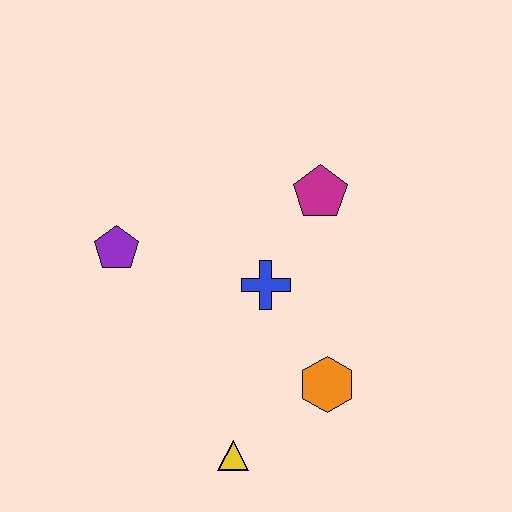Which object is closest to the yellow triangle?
The orange hexagon is closest to the yellow triangle.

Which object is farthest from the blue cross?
The yellow triangle is farthest from the blue cross.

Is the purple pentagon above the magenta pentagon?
No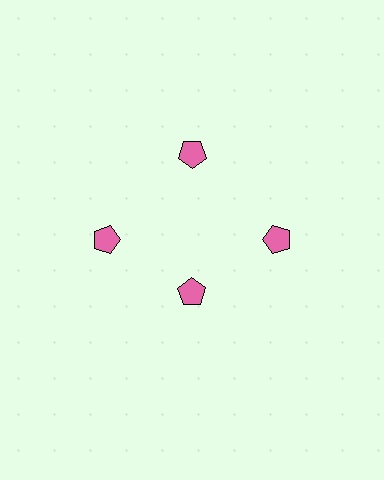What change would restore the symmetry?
The symmetry would be restored by moving it outward, back onto the ring so that all 4 pentagons sit at equal angles and equal distance from the center.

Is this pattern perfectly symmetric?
No. The 4 pink pentagons are arranged in a ring, but one element near the 6 o'clock position is pulled inward toward the center, breaking the 4-fold rotational symmetry.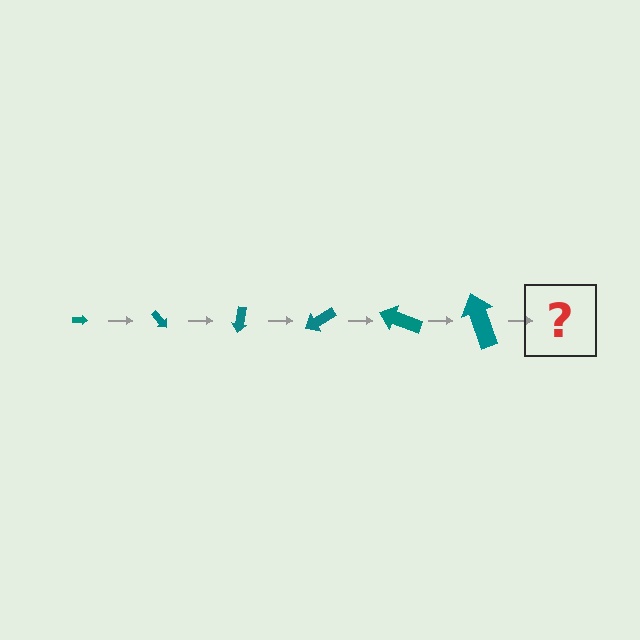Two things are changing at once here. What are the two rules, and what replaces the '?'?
The two rules are that the arrow grows larger each step and it rotates 50 degrees each step. The '?' should be an arrow, larger than the previous one and rotated 300 degrees from the start.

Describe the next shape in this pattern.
It should be an arrow, larger than the previous one and rotated 300 degrees from the start.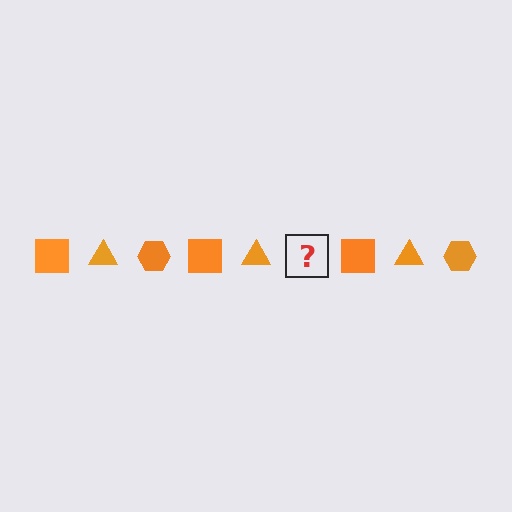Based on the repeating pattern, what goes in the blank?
The blank should be an orange hexagon.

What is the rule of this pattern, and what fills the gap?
The rule is that the pattern cycles through square, triangle, hexagon shapes in orange. The gap should be filled with an orange hexagon.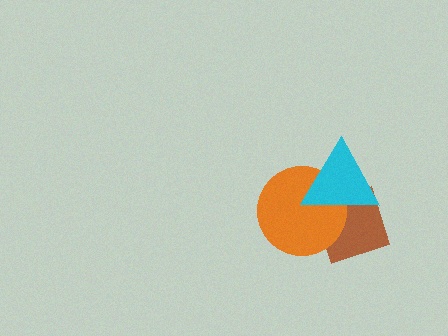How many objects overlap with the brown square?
2 objects overlap with the brown square.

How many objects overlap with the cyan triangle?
2 objects overlap with the cyan triangle.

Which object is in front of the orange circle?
The cyan triangle is in front of the orange circle.